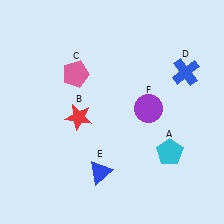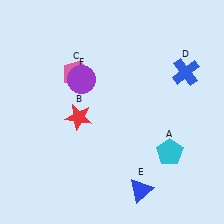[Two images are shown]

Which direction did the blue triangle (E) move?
The blue triangle (E) moved right.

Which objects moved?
The objects that moved are: the blue triangle (E), the purple circle (F).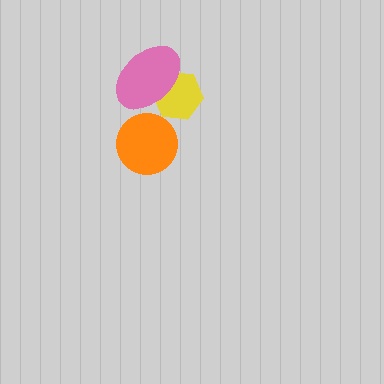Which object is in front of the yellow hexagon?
The pink ellipse is in front of the yellow hexagon.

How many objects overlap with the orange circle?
0 objects overlap with the orange circle.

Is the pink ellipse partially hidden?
No, no other shape covers it.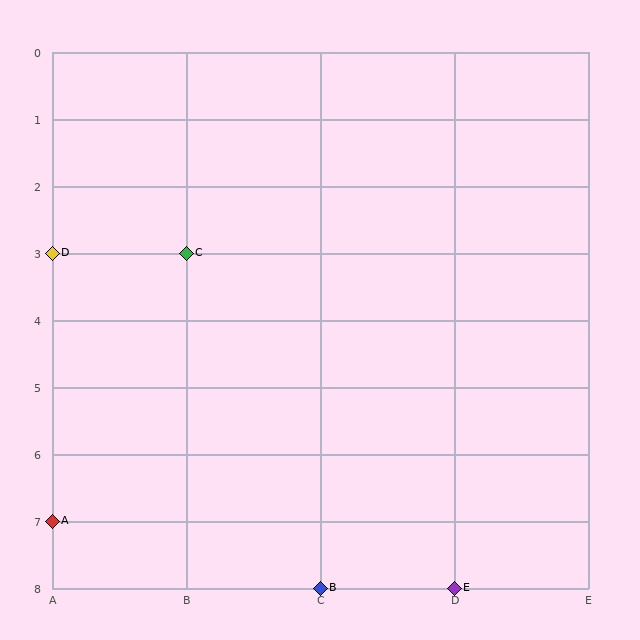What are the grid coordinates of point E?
Point E is at grid coordinates (D, 8).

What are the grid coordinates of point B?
Point B is at grid coordinates (C, 8).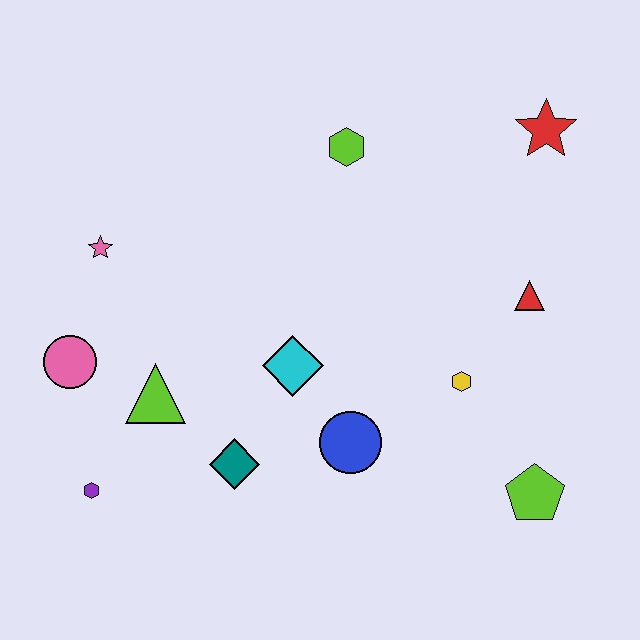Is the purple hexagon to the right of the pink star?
No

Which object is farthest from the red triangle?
The purple hexagon is farthest from the red triangle.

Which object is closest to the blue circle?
The cyan diamond is closest to the blue circle.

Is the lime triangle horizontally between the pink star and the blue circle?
Yes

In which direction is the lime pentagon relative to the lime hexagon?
The lime pentagon is below the lime hexagon.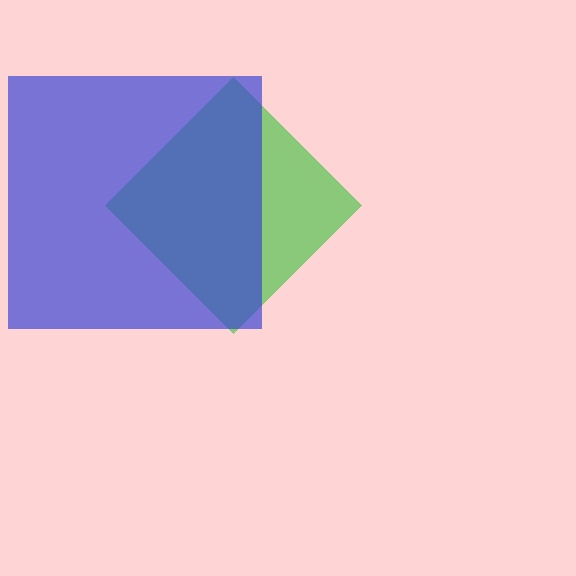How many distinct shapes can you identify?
There are 2 distinct shapes: a green diamond, a blue square.